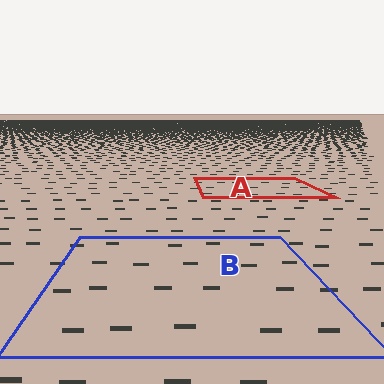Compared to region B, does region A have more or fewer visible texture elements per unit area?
Region A has more texture elements per unit area — they are packed more densely because it is farther away.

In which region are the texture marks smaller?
The texture marks are smaller in region A, because it is farther away.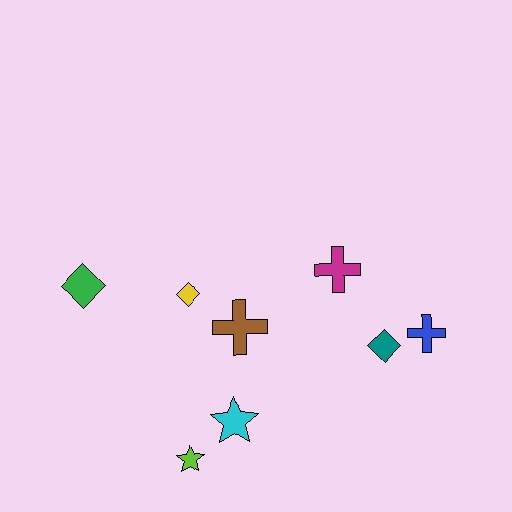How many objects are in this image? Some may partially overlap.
There are 8 objects.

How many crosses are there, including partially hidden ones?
There are 3 crosses.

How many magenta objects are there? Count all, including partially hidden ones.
There is 1 magenta object.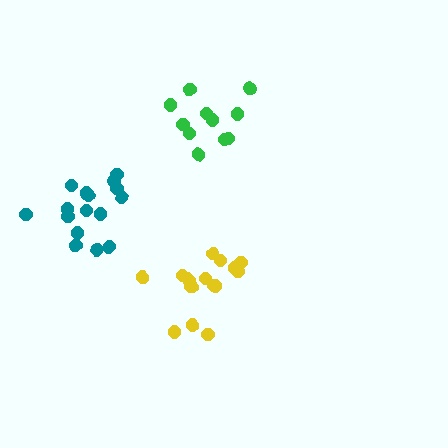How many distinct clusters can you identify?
There are 3 distinct clusters.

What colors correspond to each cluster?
The clusters are colored: green, yellow, teal.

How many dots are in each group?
Group 1: 11 dots, Group 2: 17 dots, Group 3: 16 dots (44 total).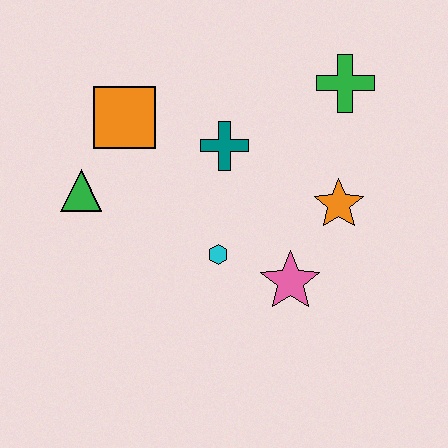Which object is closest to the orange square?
The green triangle is closest to the orange square.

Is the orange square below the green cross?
Yes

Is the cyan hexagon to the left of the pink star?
Yes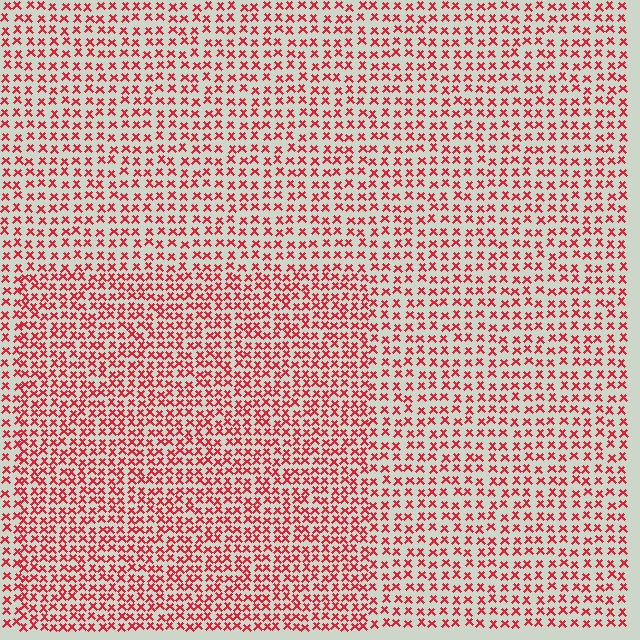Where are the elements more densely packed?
The elements are more densely packed inside the rectangle boundary.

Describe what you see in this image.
The image contains small red elements arranged at two different densities. A rectangle-shaped region is visible where the elements are more densely packed than the surrounding area.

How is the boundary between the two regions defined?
The boundary is defined by a change in element density (approximately 1.5x ratio). All elements are the same color, size, and shape.